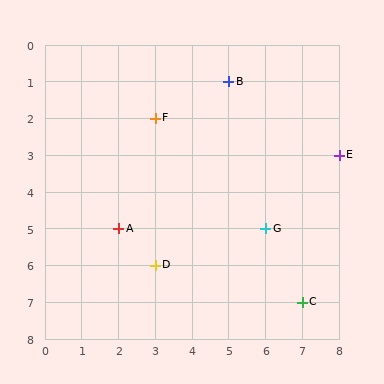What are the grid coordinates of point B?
Point B is at grid coordinates (5, 1).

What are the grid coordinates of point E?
Point E is at grid coordinates (8, 3).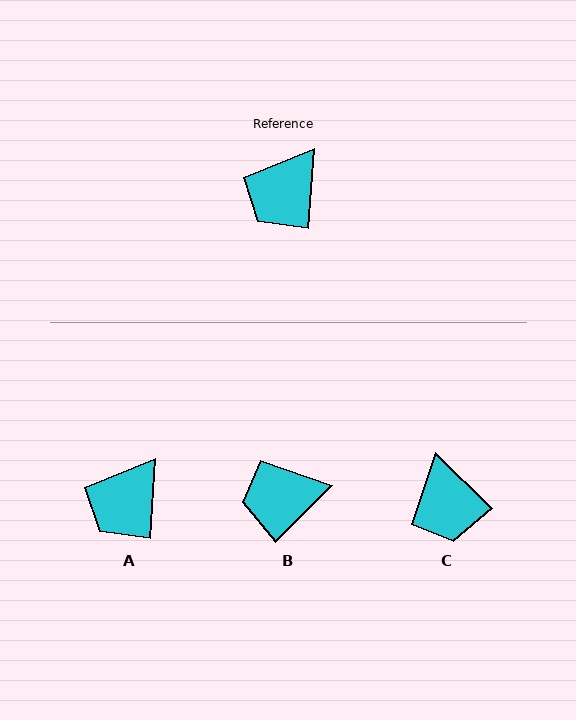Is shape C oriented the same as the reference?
No, it is off by about 50 degrees.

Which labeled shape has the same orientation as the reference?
A.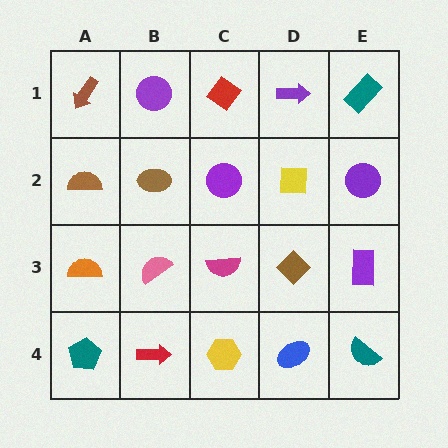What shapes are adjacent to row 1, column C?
A purple circle (row 2, column C), a purple circle (row 1, column B), a purple arrow (row 1, column D).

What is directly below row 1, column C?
A purple circle.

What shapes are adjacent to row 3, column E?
A purple circle (row 2, column E), a teal semicircle (row 4, column E), a brown diamond (row 3, column D).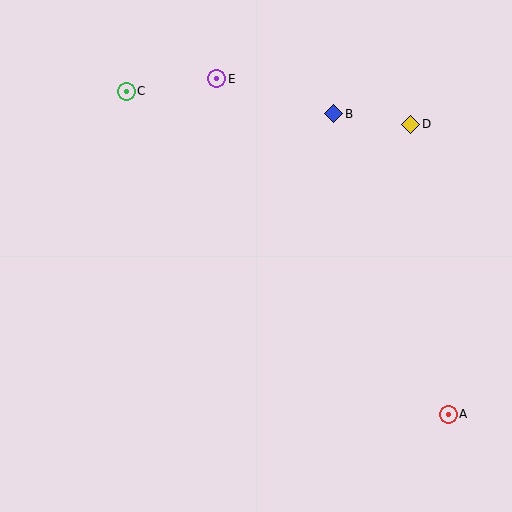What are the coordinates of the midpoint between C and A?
The midpoint between C and A is at (287, 253).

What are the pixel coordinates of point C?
Point C is at (126, 91).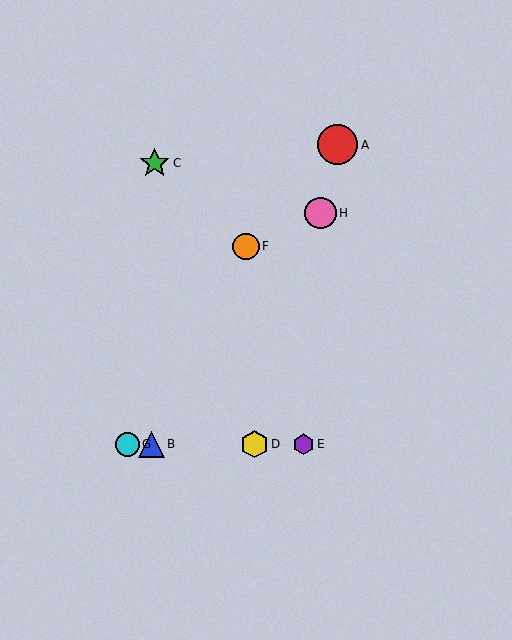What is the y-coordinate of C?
Object C is at y≈163.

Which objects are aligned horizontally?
Objects B, D, E, G are aligned horizontally.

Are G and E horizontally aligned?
Yes, both are at y≈444.